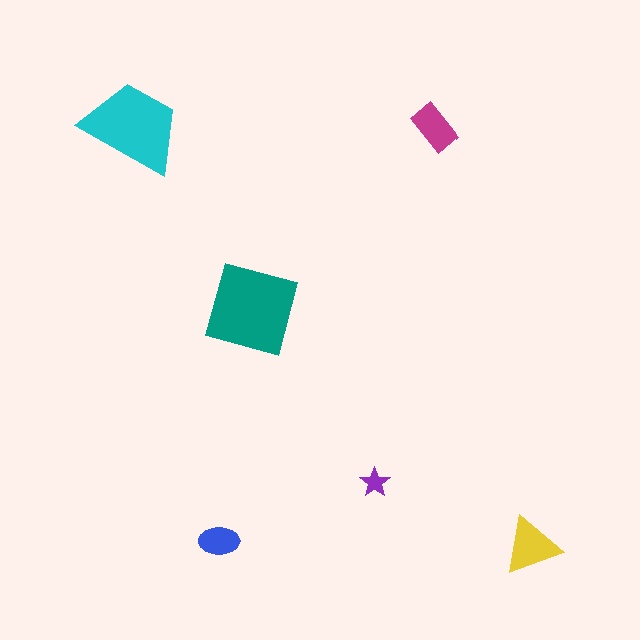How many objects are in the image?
There are 6 objects in the image.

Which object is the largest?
The teal diamond.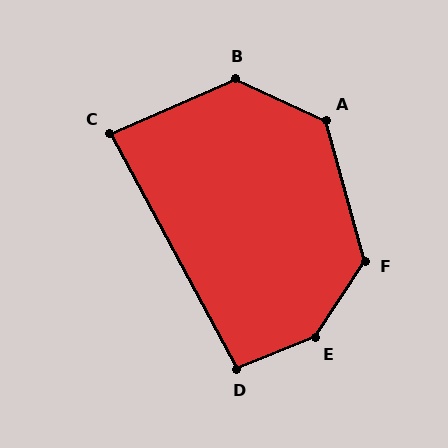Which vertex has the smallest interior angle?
C, at approximately 85 degrees.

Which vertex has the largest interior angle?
E, at approximately 145 degrees.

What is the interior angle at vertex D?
Approximately 96 degrees (obtuse).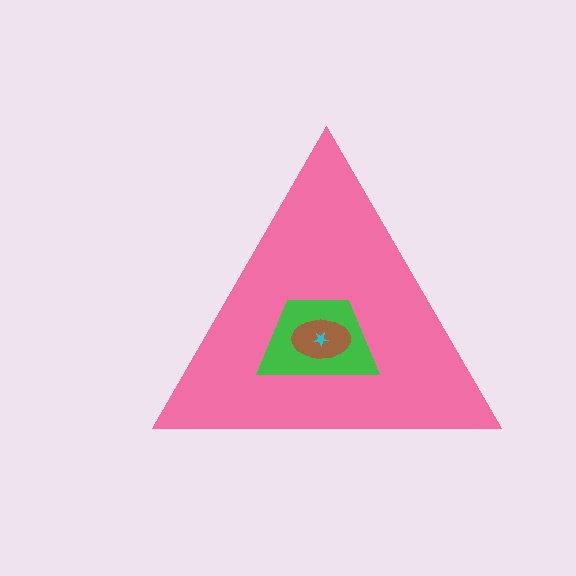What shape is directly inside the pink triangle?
The green trapezoid.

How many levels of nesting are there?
4.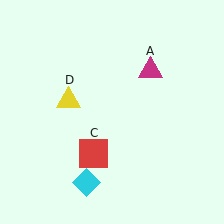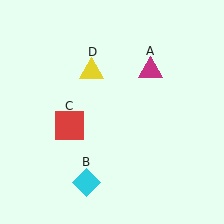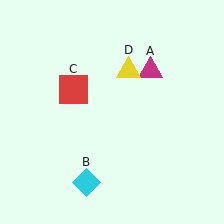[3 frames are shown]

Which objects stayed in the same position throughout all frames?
Magenta triangle (object A) and cyan diamond (object B) remained stationary.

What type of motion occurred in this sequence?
The red square (object C), yellow triangle (object D) rotated clockwise around the center of the scene.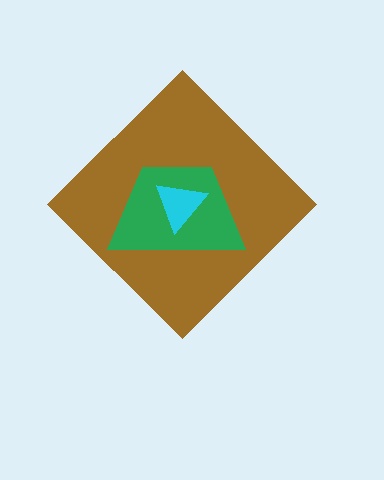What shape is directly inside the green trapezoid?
The cyan triangle.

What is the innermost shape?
The cyan triangle.